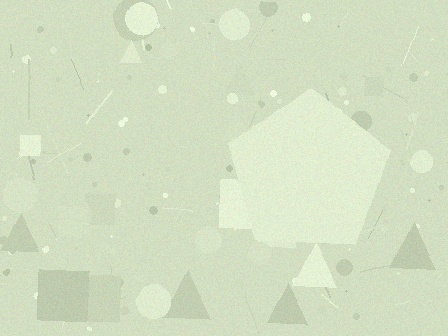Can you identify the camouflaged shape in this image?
The camouflaged shape is a pentagon.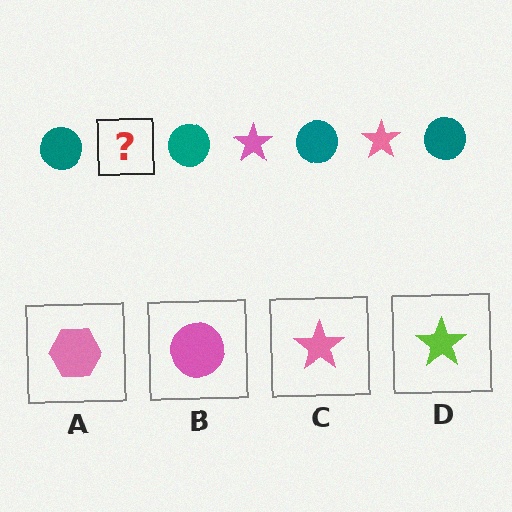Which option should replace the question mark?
Option C.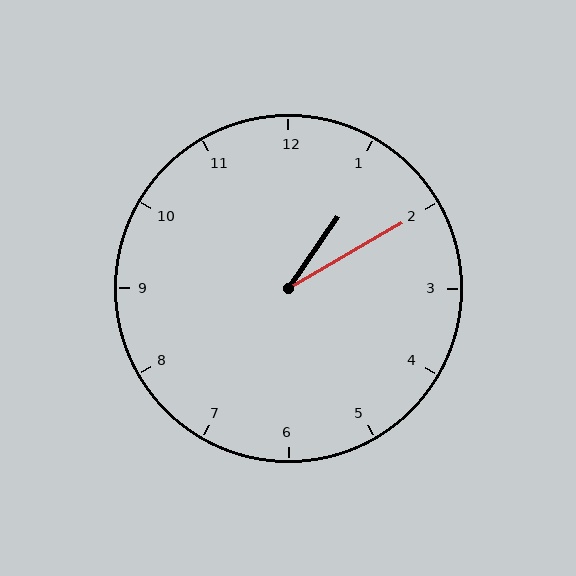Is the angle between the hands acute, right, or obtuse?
It is acute.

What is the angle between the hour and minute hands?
Approximately 25 degrees.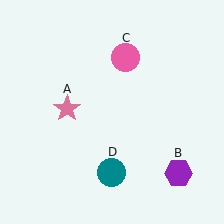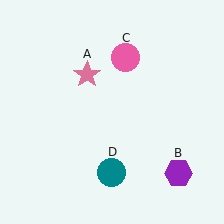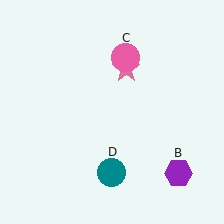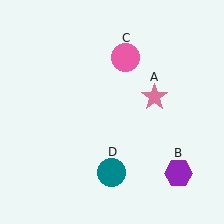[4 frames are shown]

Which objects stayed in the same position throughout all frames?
Purple hexagon (object B) and pink circle (object C) and teal circle (object D) remained stationary.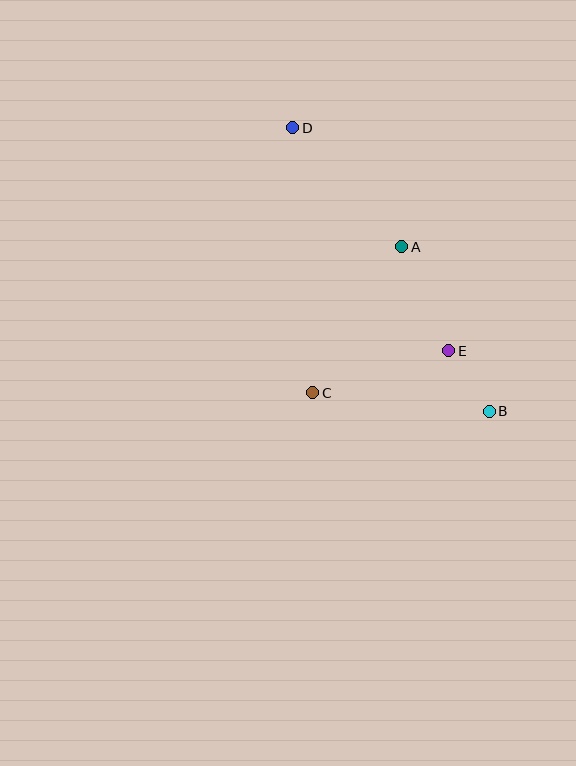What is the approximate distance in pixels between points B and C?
The distance between B and C is approximately 177 pixels.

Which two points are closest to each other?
Points B and E are closest to each other.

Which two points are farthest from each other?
Points B and D are farthest from each other.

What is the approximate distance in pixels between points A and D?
The distance between A and D is approximately 162 pixels.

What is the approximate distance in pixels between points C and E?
The distance between C and E is approximately 142 pixels.